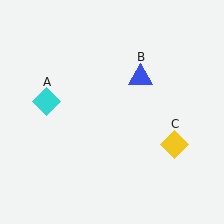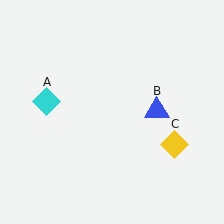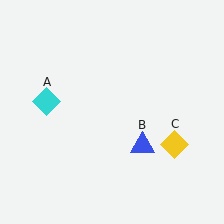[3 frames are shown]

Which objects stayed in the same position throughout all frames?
Cyan diamond (object A) and yellow diamond (object C) remained stationary.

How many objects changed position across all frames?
1 object changed position: blue triangle (object B).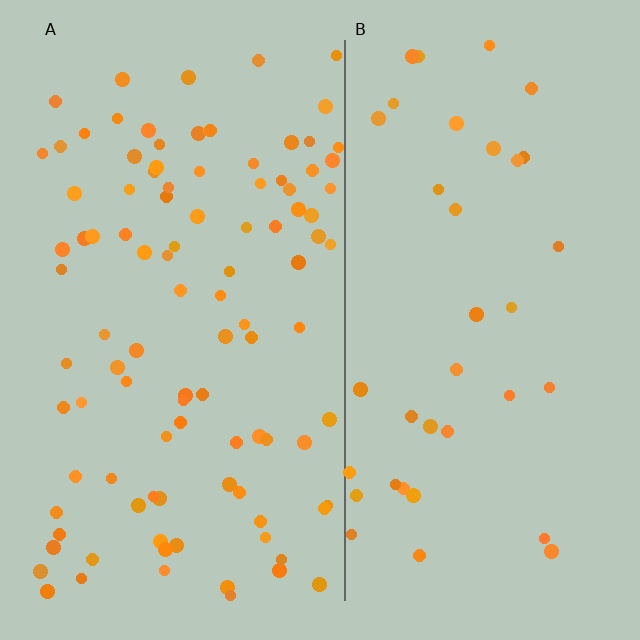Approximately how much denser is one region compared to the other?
Approximately 2.7× — region A over region B.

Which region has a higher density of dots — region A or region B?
A (the left).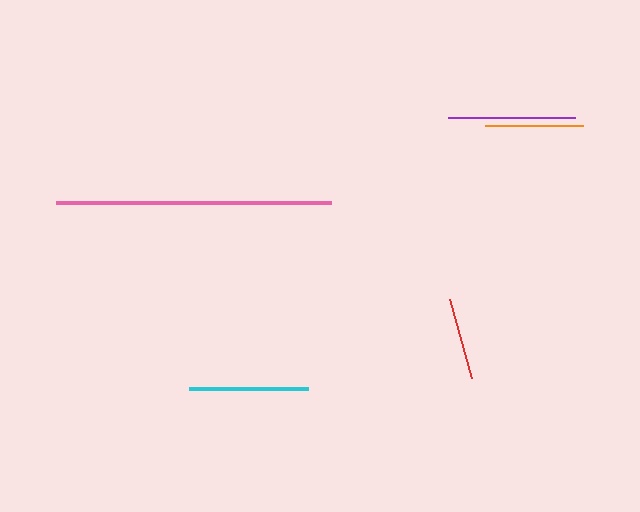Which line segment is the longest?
The pink line is the longest at approximately 275 pixels.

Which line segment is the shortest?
The red line is the shortest at approximately 82 pixels.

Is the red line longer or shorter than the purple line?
The purple line is longer than the red line.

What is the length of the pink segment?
The pink segment is approximately 275 pixels long.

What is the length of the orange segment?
The orange segment is approximately 98 pixels long.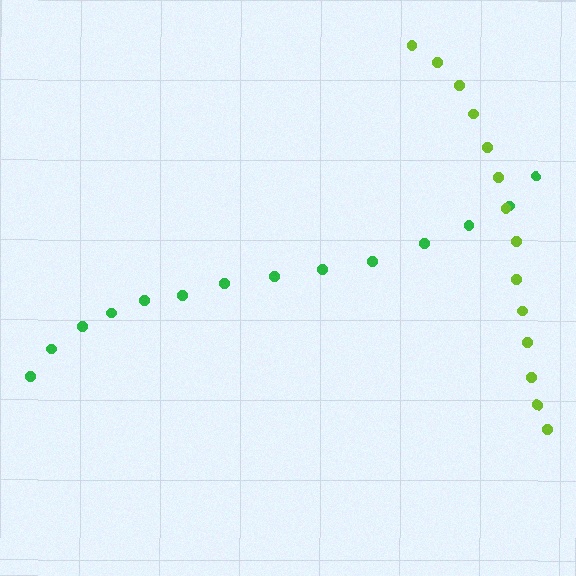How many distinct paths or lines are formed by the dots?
There are 2 distinct paths.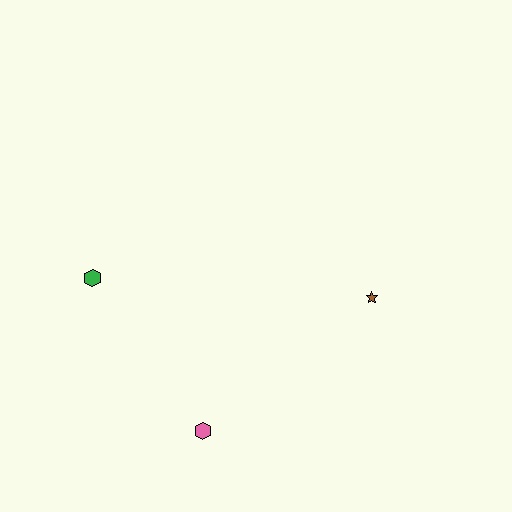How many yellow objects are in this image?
There are no yellow objects.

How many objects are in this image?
There are 3 objects.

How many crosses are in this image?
There are no crosses.